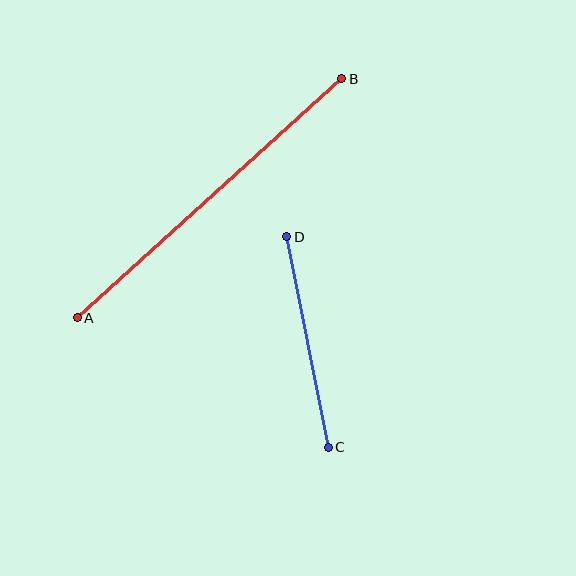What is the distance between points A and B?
The distance is approximately 356 pixels.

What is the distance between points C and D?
The distance is approximately 215 pixels.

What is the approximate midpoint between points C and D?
The midpoint is at approximately (307, 342) pixels.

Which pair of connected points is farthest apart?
Points A and B are farthest apart.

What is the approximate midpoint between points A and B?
The midpoint is at approximately (209, 198) pixels.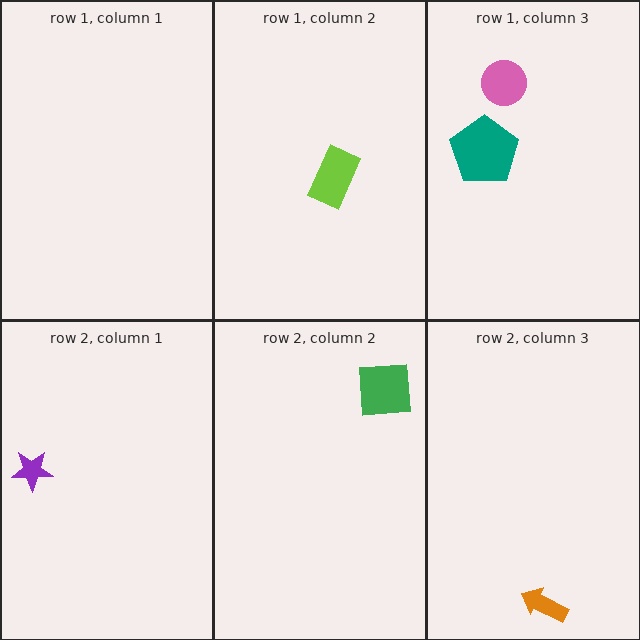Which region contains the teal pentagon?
The row 1, column 3 region.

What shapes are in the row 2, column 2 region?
The green square.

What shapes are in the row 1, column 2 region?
The lime rectangle.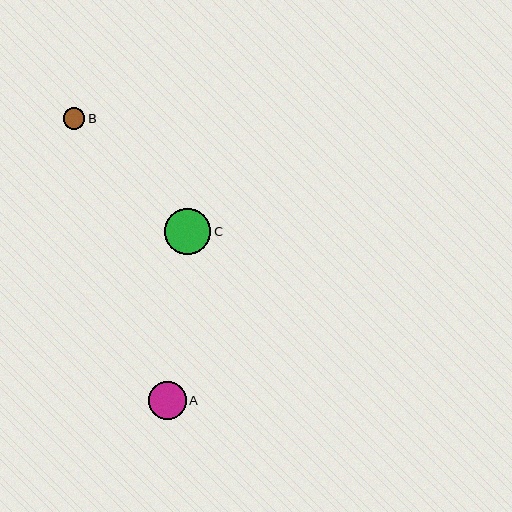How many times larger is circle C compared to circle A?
Circle C is approximately 1.2 times the size of circle A.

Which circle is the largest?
Circle C is the largest with a size of approximately 46 pixels.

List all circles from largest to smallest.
From largest to smallest: C, A, B.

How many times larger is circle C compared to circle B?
Circle C is approximately 2.1 times the size of circle B.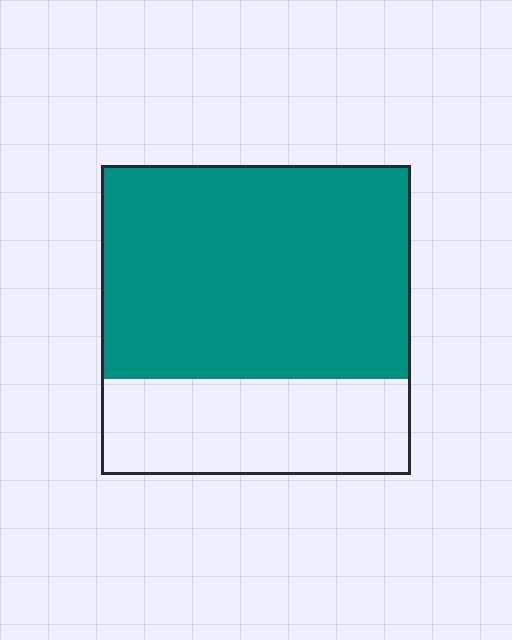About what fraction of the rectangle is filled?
About two thirds (2/3).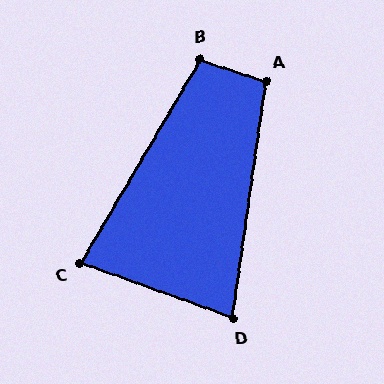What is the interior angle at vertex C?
Approximately 79 degrees (acute).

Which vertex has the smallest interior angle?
D, at approximately 78 degrees.